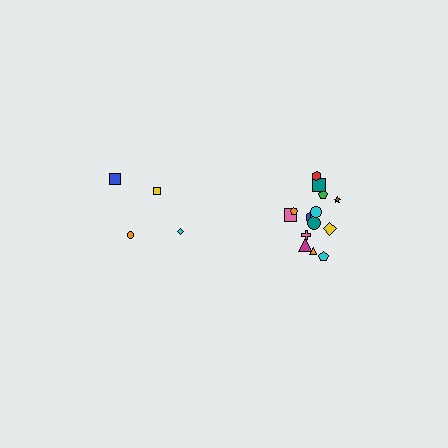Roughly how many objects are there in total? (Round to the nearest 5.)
Roughly 20 objects in total.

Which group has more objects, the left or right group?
The right group.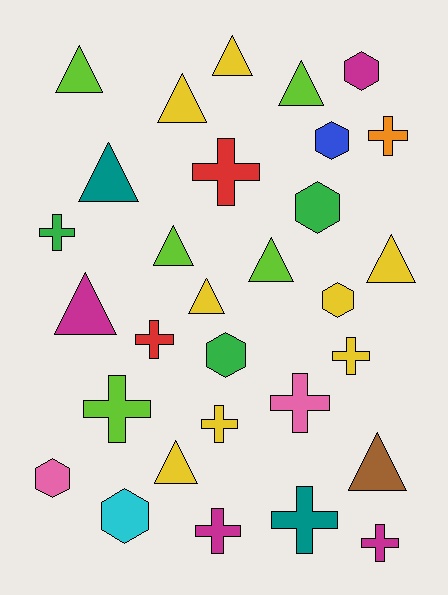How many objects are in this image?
There are 30 objects.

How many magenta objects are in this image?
There are 4 magenta objects.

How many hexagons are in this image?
There are 7 hexagons.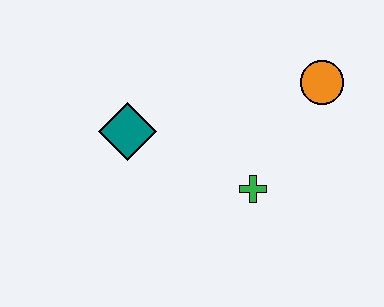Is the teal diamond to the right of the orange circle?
No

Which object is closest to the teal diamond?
The green cross is closest to the teal diamond.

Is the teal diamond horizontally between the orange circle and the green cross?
No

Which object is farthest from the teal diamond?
The orange circle is farthest from the teal diamond.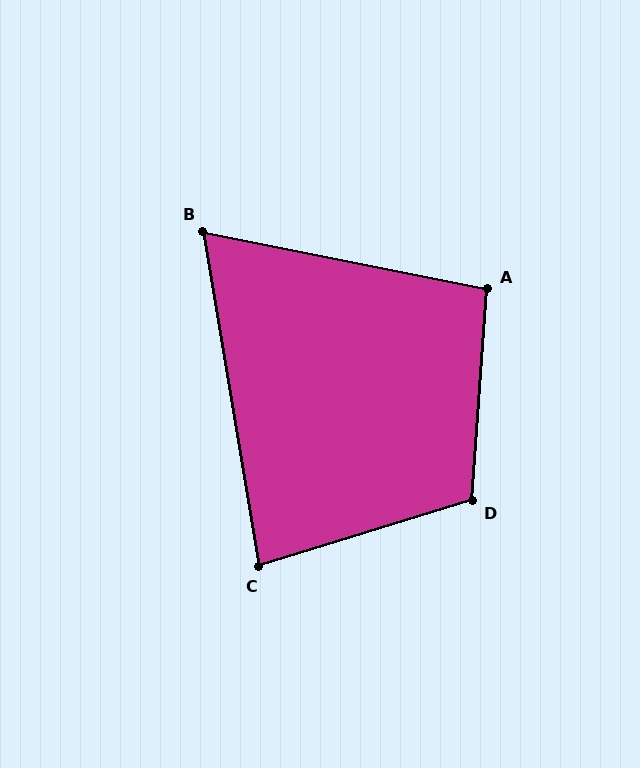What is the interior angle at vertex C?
Approximately 83 degrees (acute).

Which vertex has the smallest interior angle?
B, at approximately 69 degrees.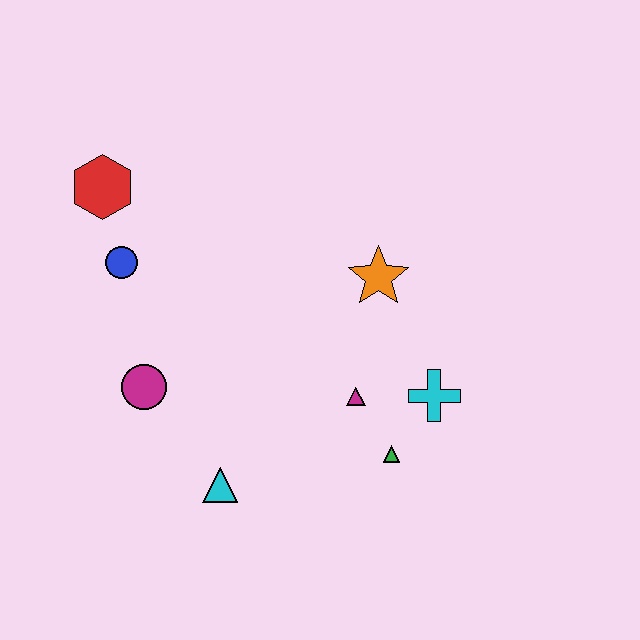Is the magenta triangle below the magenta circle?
Yes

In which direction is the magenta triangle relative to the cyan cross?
The magenta triangle is to the left of the cyan cross.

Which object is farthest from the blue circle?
The cyan cross is farthest from the blue circle.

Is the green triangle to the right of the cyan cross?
No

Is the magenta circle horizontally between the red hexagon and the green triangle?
Yes